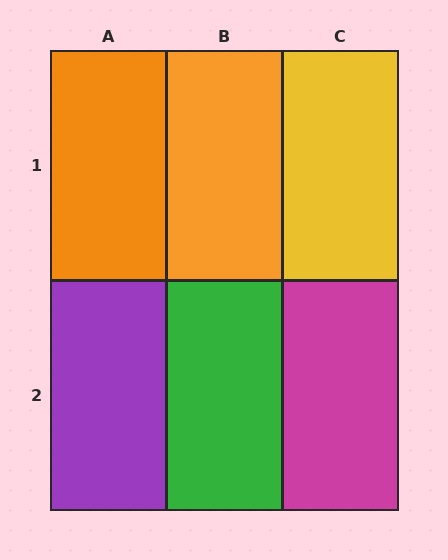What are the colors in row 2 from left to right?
Purple, green, magenta.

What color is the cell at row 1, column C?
Yellow.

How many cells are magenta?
1 cell is magenta.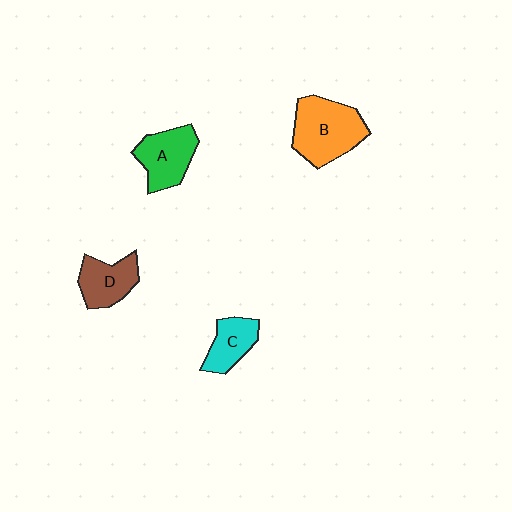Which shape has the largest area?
Shape B (orange).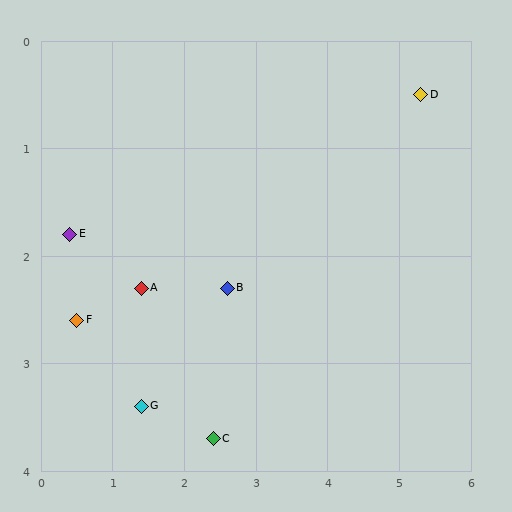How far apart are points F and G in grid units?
Points F and G are about 1.2 grid units apart.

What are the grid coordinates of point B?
Point B is at approximately (2.6, 2.3).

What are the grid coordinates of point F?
Point F is at approximately (0.5, 2.6).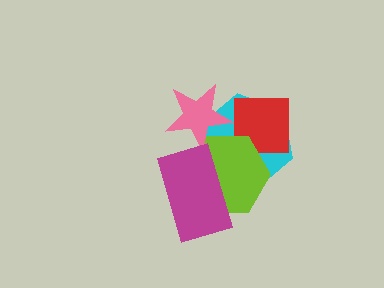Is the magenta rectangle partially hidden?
No, no other shape covers it.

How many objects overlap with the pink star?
2 objects overlap with the pink star.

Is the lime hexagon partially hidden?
Yes, it is partially covered by another shape.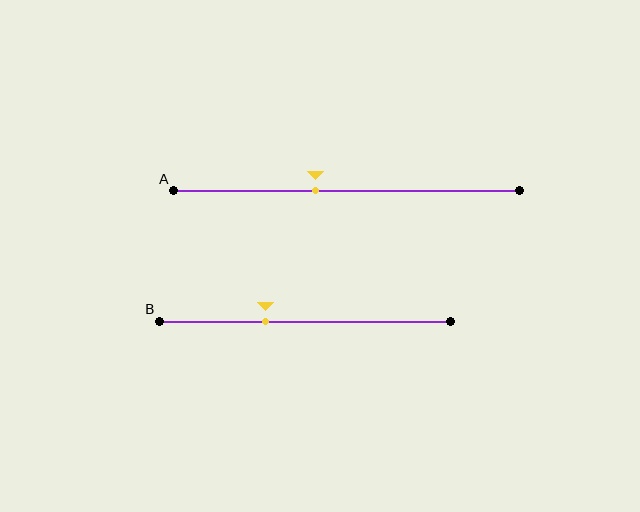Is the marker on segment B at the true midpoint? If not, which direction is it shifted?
No, the marker on segment B is shifted to the left by about 14% of the segment length.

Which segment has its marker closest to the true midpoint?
Segment A has its marker closest to the true midpoint.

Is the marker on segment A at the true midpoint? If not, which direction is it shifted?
No, the marker on segment A is shifted to the left by about 9% of the segment length.